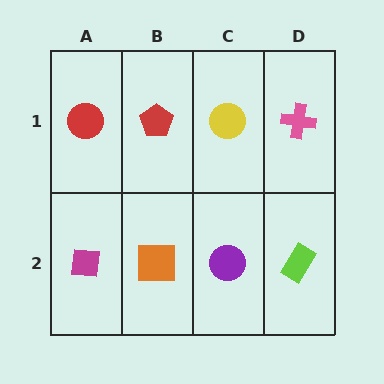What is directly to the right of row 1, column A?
A red pentagon.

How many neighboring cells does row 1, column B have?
3.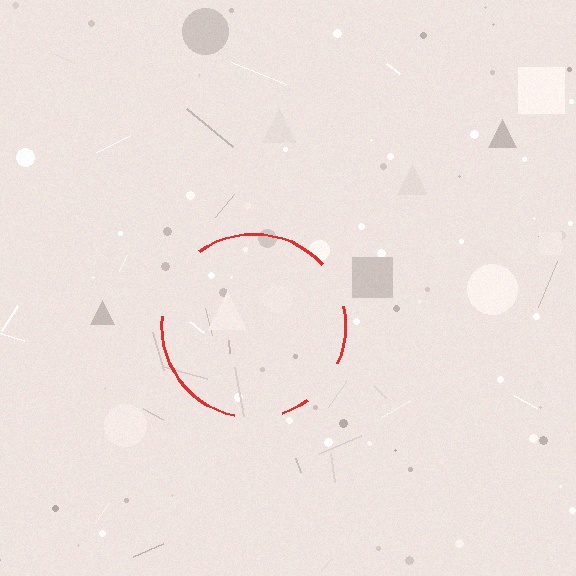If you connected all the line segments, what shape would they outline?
They would outline a circle.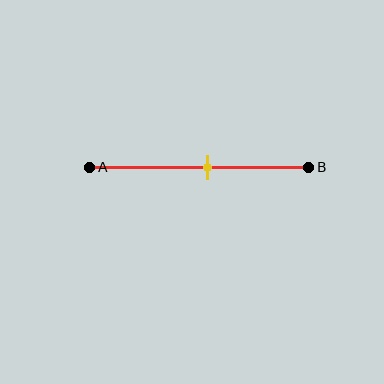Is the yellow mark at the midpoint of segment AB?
No, the mark is at about 55% from A, not at the 50% midpoint.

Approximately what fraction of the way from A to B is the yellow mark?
The yellow mark is approximately 55% of the way from A to B.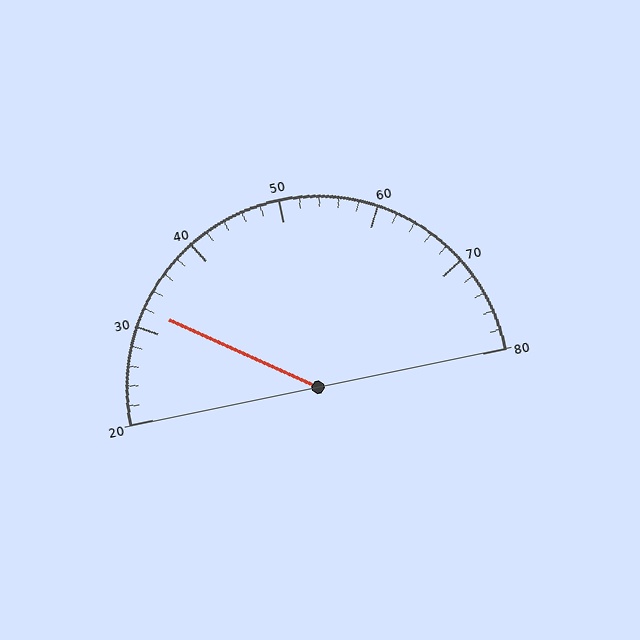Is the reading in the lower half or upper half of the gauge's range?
The reading is in the lower half of the range (20 to 80).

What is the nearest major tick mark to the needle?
The nearest major tick mark is 30.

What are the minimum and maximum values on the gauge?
The gauge ranges from 20 to 80.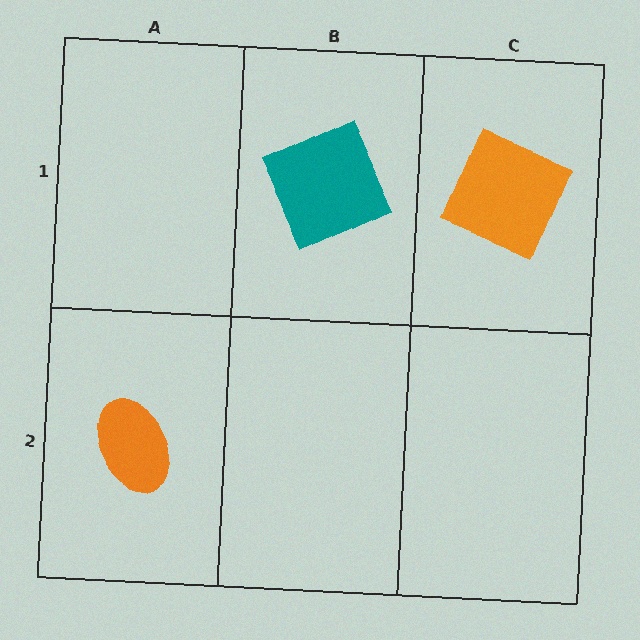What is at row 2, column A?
An orange ellipse.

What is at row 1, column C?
An orange square.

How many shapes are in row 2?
1 shape.